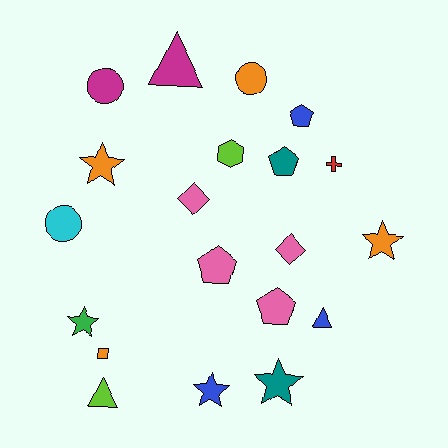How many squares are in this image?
There is 1 square.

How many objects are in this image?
There are 20 objects.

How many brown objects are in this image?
There are no brown objects.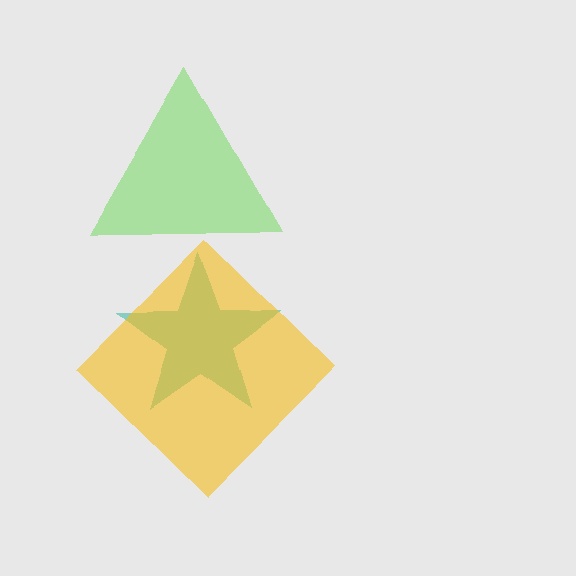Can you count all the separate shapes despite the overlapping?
Yes, there are 3 separate shapes.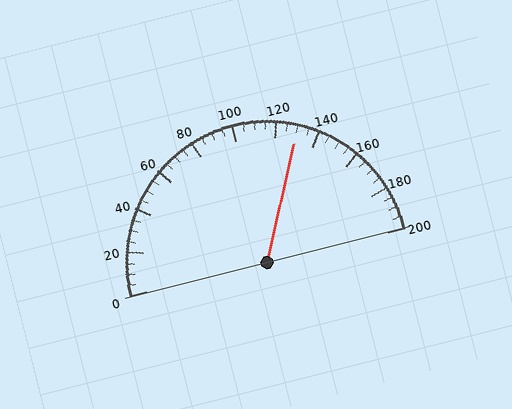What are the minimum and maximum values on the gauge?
The gauge ranges from 0 to 200.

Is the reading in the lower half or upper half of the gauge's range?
The reading is in the upper half of the range (0 to 200).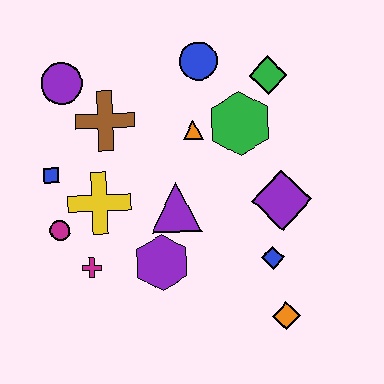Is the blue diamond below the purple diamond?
Yes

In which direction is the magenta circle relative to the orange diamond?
The magenta circle is to the left of the orange diamond.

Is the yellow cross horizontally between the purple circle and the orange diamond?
Yes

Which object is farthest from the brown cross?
The orange diamond is farthest from the brown cross.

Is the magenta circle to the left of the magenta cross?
Yes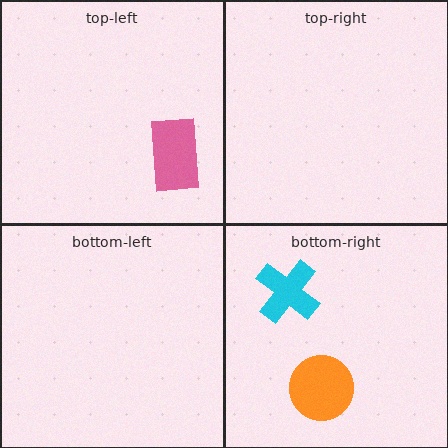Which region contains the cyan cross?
The bottom-right region.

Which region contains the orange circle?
The bottom-right region.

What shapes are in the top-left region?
The pink rectangle.